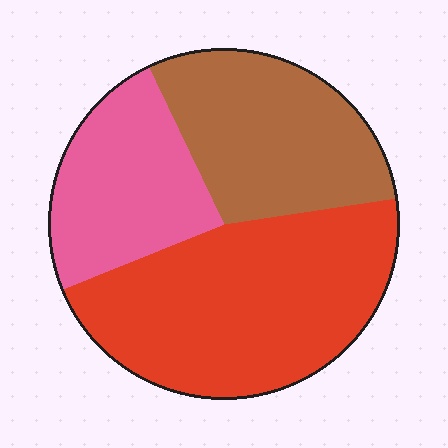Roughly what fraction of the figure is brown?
Brown takes up about one third (1/3) of the figure.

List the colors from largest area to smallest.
From largest to smallest: red, brown, pink.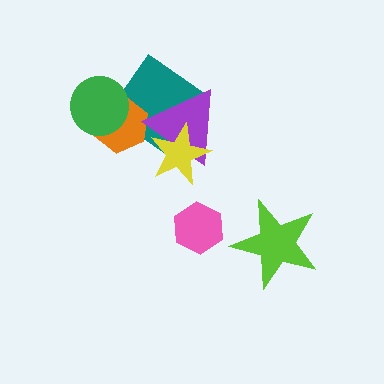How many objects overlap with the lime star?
0 objects overlap with the lime star.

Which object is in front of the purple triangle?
The yellow star is in front of the purple triangle.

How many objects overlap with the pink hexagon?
0 objects overlap with the pink hexagon.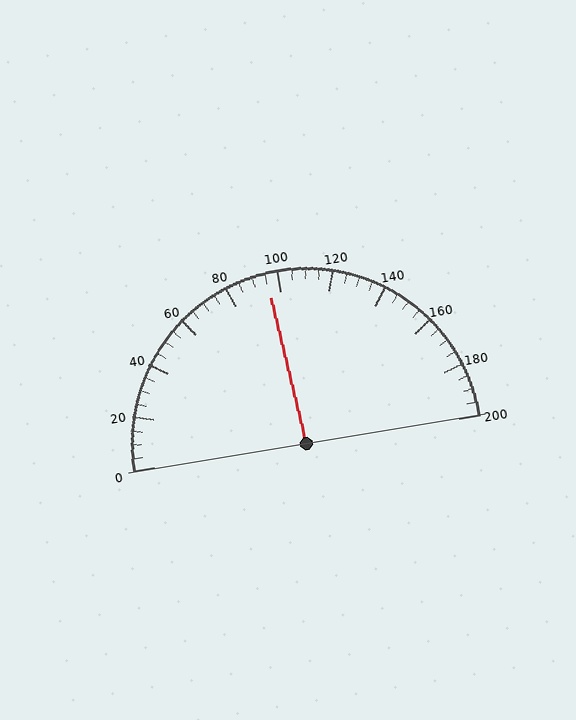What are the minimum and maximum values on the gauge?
The gauge ranges from 0 to 200.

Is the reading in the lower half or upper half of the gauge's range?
The reading is in the lower half of the range (0 to 200).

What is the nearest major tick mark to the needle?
The nearest major tick mark is 100.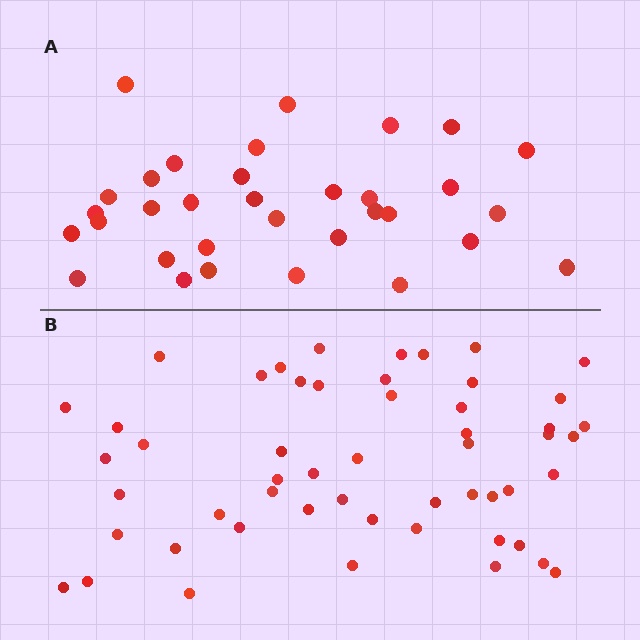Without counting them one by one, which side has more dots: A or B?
Region B (the bottom region) has more dots.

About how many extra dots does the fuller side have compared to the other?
Region B has approximately 20 more dots than region A.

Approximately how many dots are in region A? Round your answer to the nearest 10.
About 30 dots. (The exact count is 33, which rounds to 30.)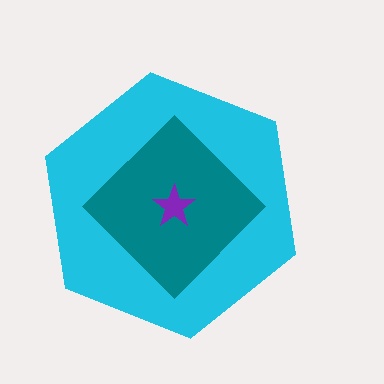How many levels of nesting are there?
3.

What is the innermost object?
The purple star.